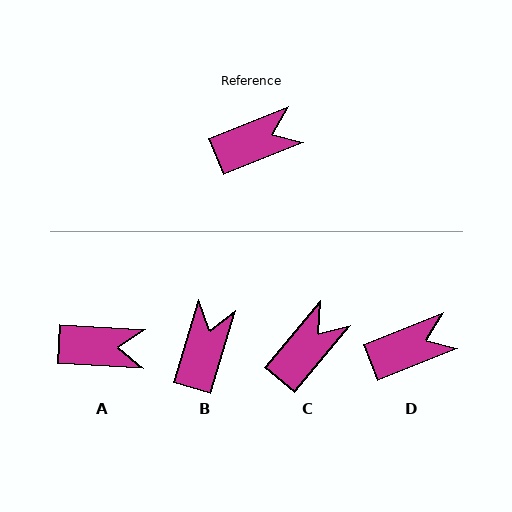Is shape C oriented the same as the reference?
No, it is off by about 28 degrees.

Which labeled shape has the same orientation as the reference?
D.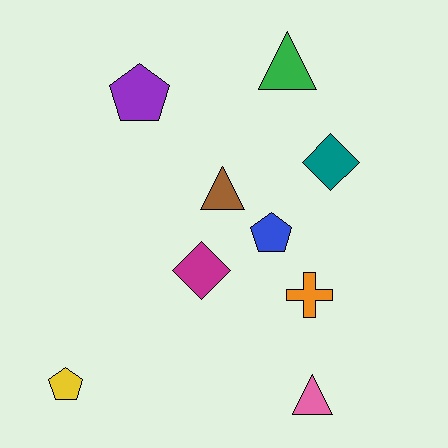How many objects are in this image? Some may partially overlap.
There are 9 objects.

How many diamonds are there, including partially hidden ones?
There are 2 diamonds.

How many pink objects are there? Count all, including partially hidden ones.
There is 1 pink object.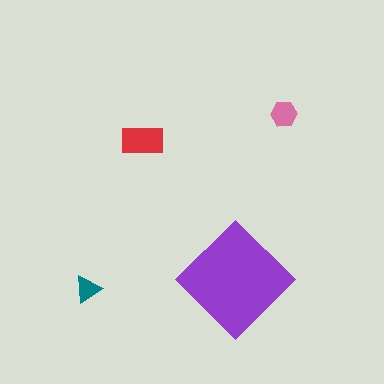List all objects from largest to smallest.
The purple diamond, the red rectangle, the pink hexagon, the teal triangle.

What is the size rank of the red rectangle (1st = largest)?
2nd.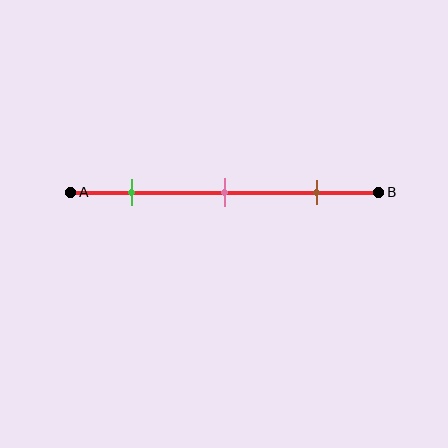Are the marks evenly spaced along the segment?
Yes, the marks are approximately evenly spaced.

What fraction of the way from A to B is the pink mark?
The pink mark is approximately 50% (0.5) of the way from A to B.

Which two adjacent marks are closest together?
The green and pink marks are the closest adjacent pair.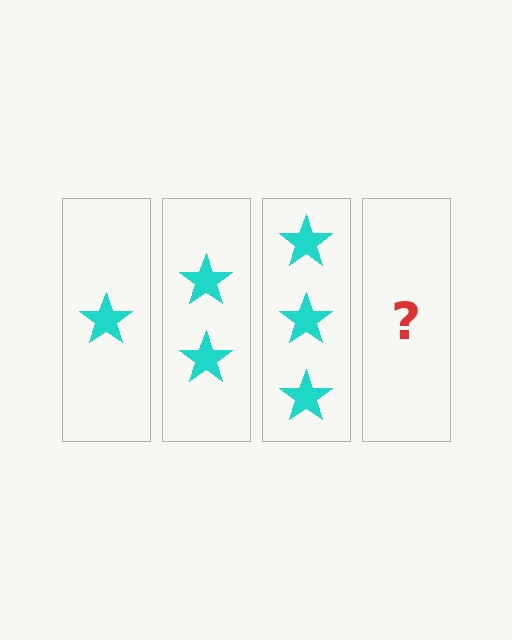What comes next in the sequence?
The next element should be 4 stars.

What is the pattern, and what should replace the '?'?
The pattern is that each step adds one more star. The '?' should be 4 stars.